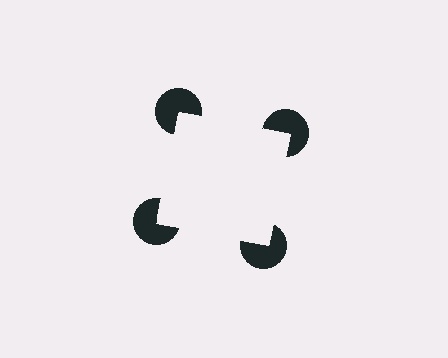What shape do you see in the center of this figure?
An illusory square — its edges are inferred from the aligned wedge cuts in the pac-man discs, not physically drawn.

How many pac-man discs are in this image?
There are 4 — one at each vertex of the illusory square.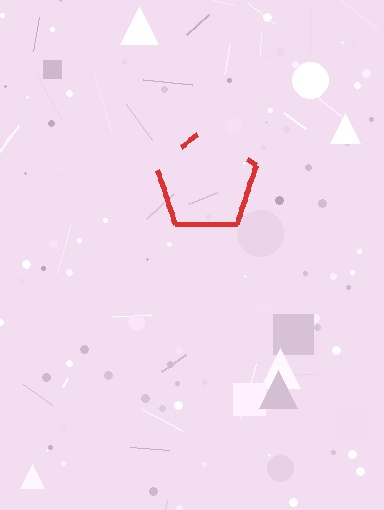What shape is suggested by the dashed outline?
The dashed outline suggests a pentagon.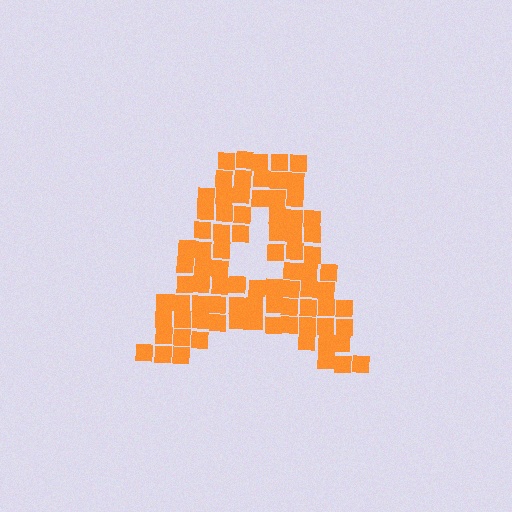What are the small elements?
The small elements are squares.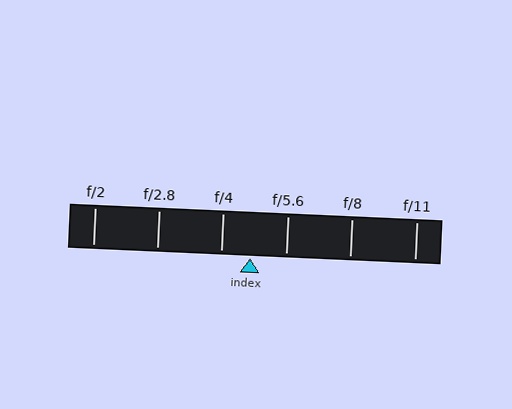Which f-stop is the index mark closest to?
The index mark is closest to f/4.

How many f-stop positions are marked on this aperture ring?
There are 6 f-stop positions marked.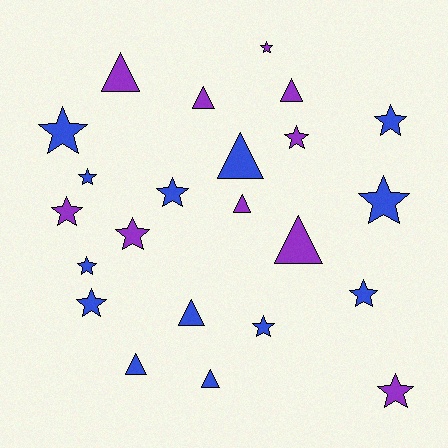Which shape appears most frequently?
Star, with 14 objects.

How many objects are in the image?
There are 23 objects.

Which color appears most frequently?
Blue, with 13 objects.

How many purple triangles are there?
There are 5 purple triangles.